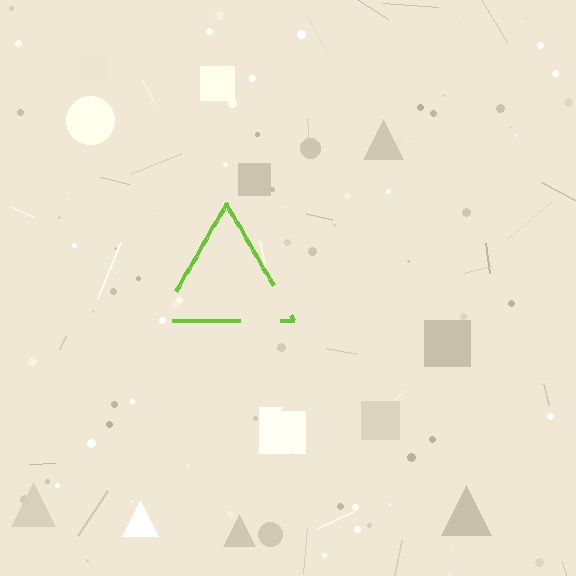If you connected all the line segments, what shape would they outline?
They would outline a triangle.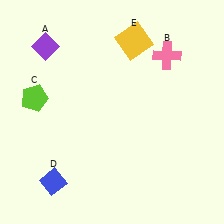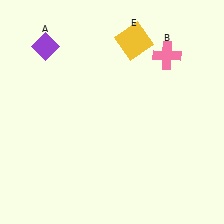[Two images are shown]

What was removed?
The blue diamond (D), the lime pentagon (C) were removed in Image 2.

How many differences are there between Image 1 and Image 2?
There are 2 differences between the two images.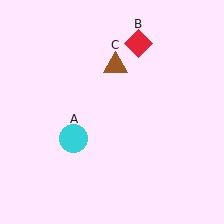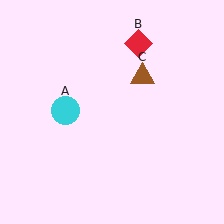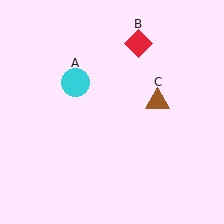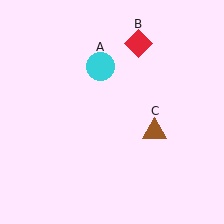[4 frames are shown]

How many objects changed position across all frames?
2 objects changed position: cyan circle (object A), brown triangle (object C).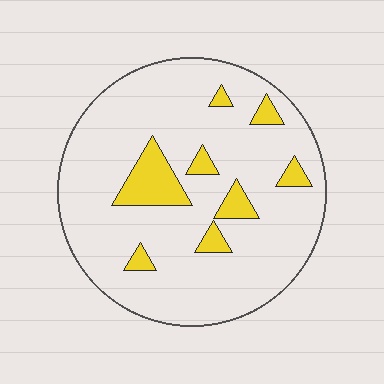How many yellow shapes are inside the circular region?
8.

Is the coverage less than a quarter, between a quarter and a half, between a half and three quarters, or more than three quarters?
Less than a quarter.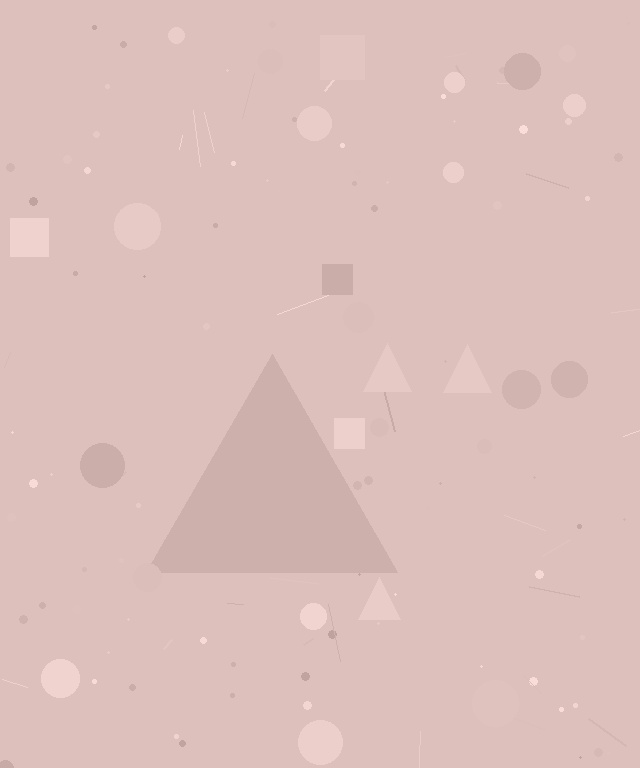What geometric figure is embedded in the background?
A triangle is embedded in the background.